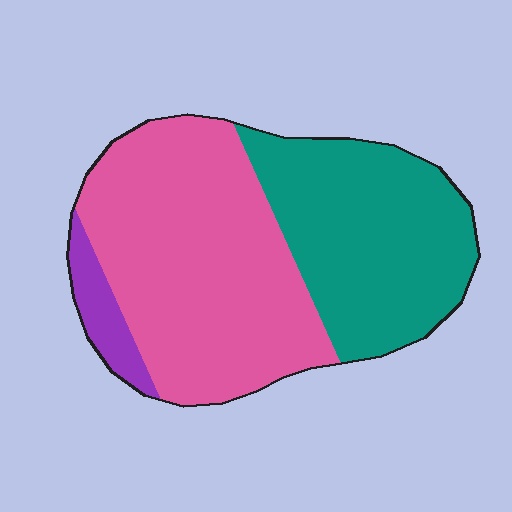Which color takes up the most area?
Pink, at roughly 55%.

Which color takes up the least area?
Purple, at roughly 5%.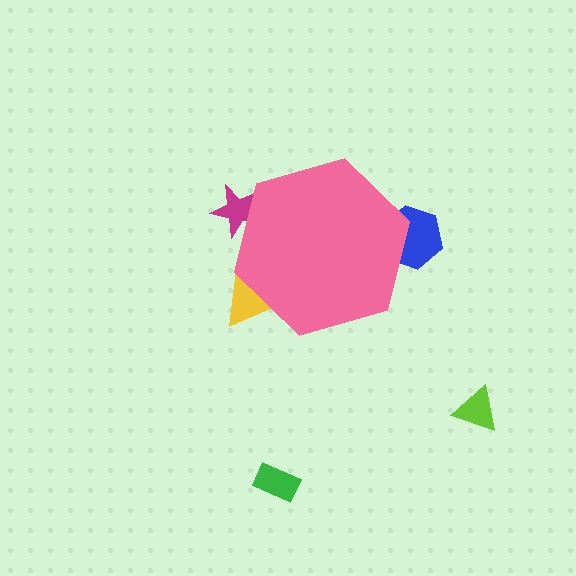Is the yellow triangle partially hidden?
Yes, the yellow triangle is partially hidden behind the pink hexagon.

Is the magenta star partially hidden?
Yes, the magenta star is partially hidden behind the pink hexagon.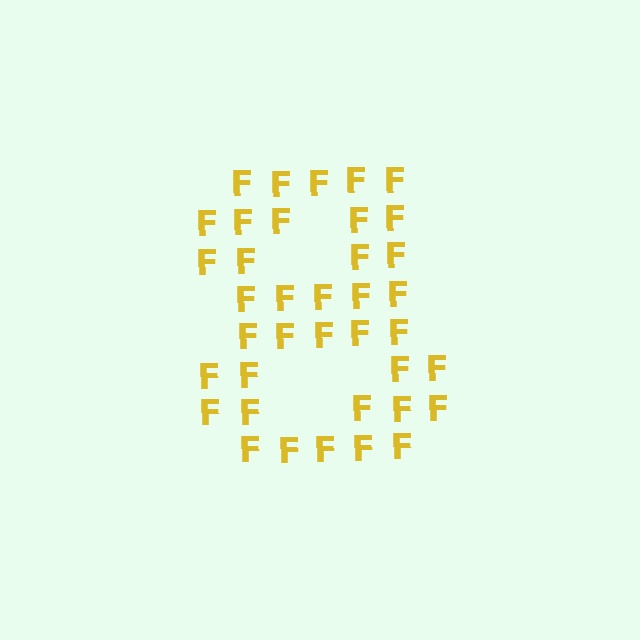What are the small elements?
The small elements are letter F's.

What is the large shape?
The large shape is the digit 8.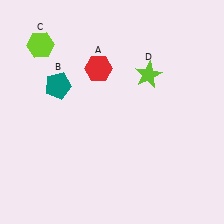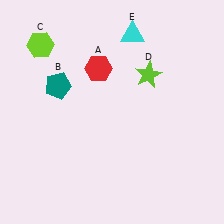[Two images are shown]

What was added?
A cyan triangle (E) was added in Image 2.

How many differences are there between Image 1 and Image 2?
There is 1 difference between the two images.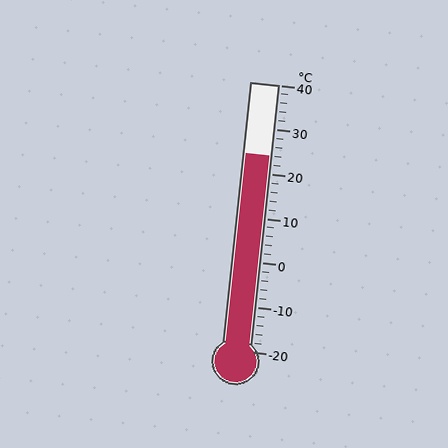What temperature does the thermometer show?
The thermometer shows approximately 24°C.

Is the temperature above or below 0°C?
The temperature is above 0°C.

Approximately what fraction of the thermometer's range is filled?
The thermometer is filled to approximately 75% of its range.